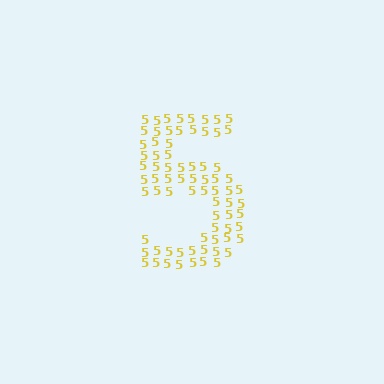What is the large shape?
The large shape is the digit 5.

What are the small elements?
The small elements are digit 5's.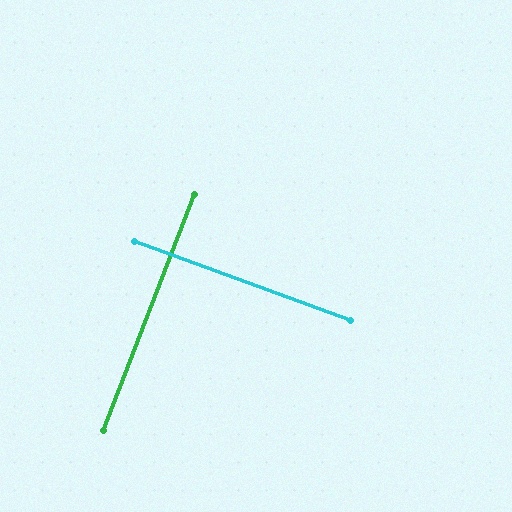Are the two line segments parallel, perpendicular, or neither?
Perpendicular — they meet at approximately 89°.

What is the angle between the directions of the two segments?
Approximately 89 degrees.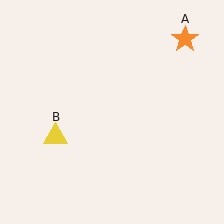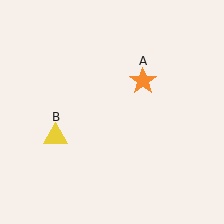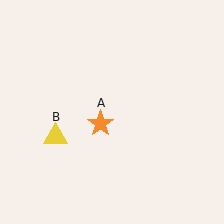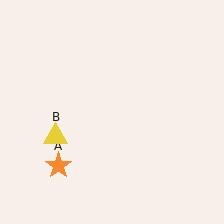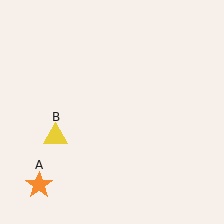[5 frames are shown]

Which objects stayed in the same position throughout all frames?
Yellow triangle (object B) remained stationary.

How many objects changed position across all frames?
1 object changed position: orange star (object A).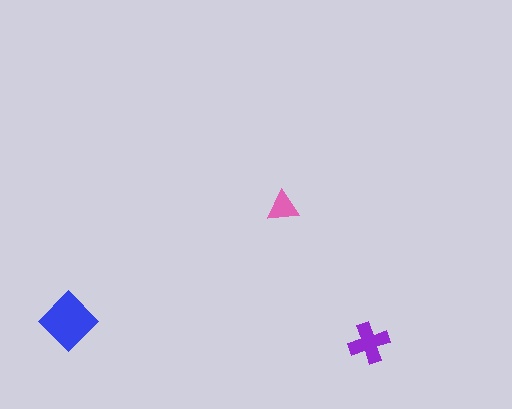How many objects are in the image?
There are 3 objects in the image.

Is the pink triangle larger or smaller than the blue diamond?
Smaller.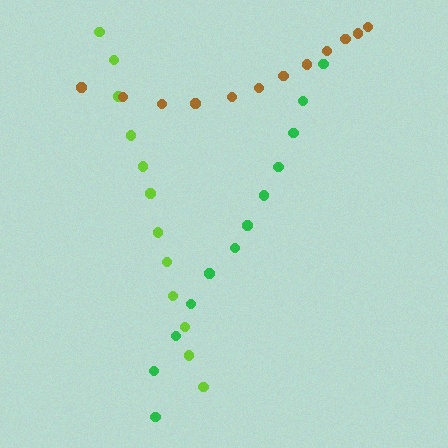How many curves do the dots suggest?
There are 3 distinct paths.